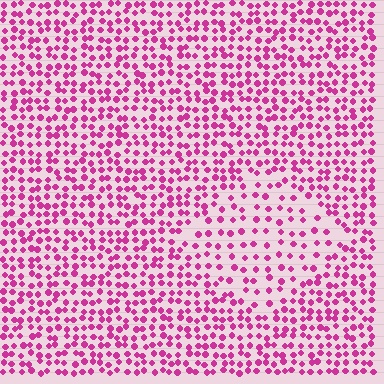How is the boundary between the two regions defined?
The boundary is defined by a change in element density (approximately 1.9x ratio). All elements are the same color, size, and shape.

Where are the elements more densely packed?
The elements are more densely packed outside the diamond boundary.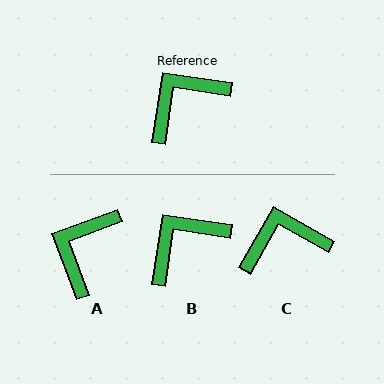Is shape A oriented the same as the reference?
No, it is off by about 29 degrees.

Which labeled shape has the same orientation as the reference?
B.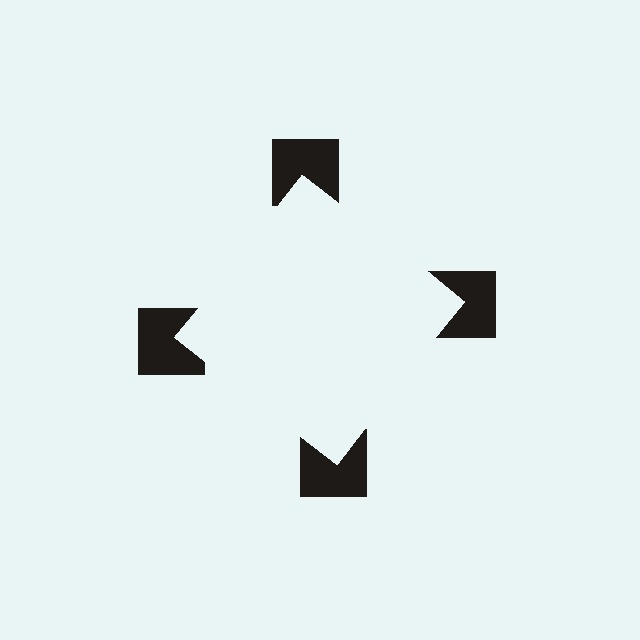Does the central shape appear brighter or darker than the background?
It typically appears slightly brighter than the background, even though no actual brightness change is drawn.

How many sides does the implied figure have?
4 sides.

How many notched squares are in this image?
There are 4 — one at each vertex of the illusory square.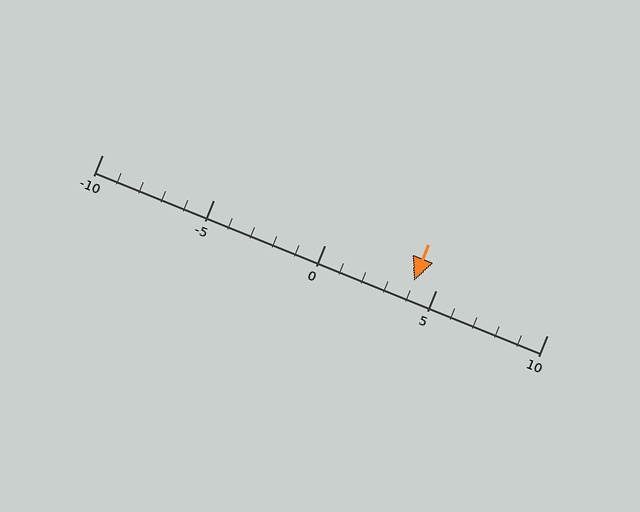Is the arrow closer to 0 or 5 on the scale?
The arrow is closer to 5.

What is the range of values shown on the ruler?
The ruler shows values from -10 to 10.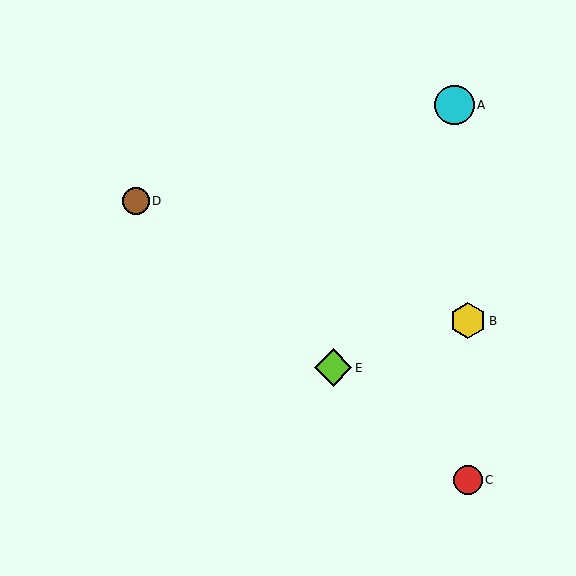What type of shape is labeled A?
Shape A is a cyan circle.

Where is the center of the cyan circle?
The center of the cyan circle is at (455, 105).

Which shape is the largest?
The cyan circle (labeled A) is the largest.